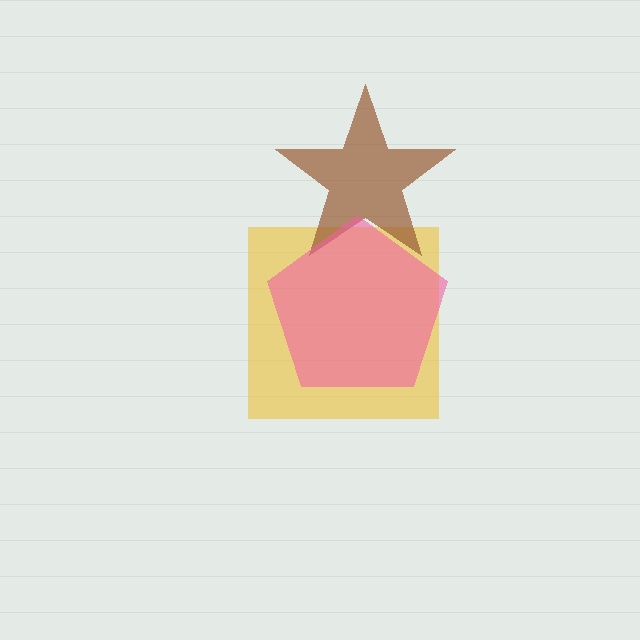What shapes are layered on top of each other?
The layered shapes are: a yellow square, a brown star, a pink pentagon.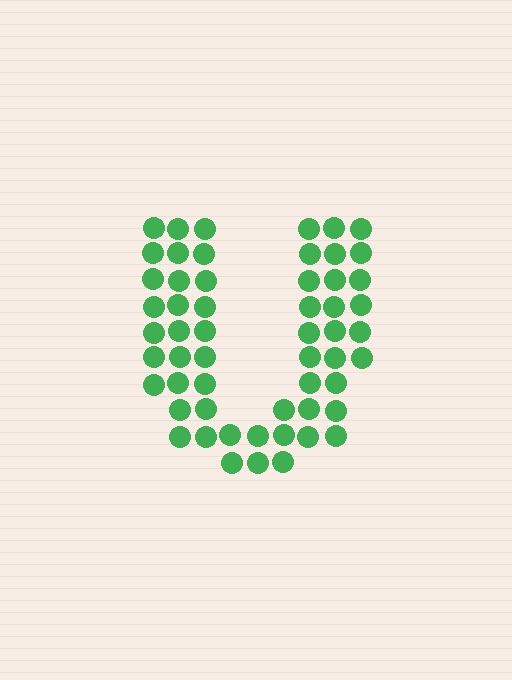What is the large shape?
The large shape is the letter U.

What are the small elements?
The small elements are circles.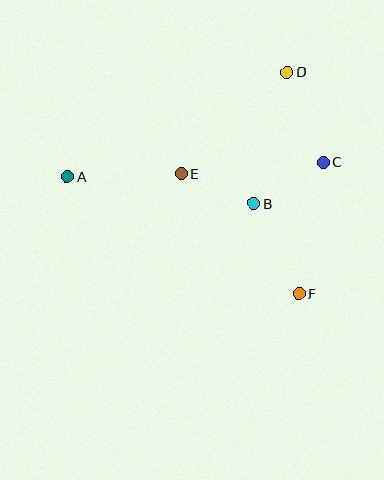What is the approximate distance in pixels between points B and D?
The distance between B and D is approximately 135 pixels.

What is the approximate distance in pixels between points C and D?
The distance between C and D is approximately 97 pixels.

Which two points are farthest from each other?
Points A and F are farthest from each other.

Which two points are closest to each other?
Points B and E are closest to each other.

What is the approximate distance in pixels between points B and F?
The distance between B and F is approximately 101 pixels.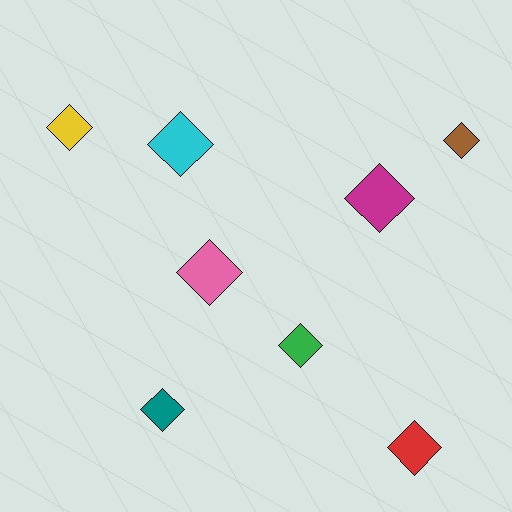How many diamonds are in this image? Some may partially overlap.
There are 8 diamonds.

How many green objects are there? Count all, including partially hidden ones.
There is 1 green object.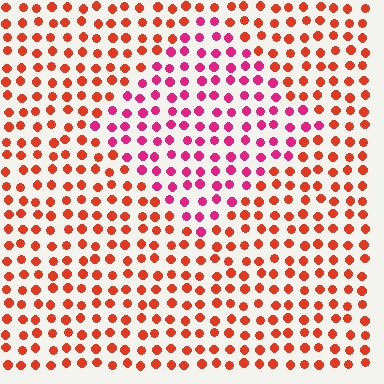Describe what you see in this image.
The image is filled with small red elements in a uniform arrangement. A diamond-shaped region is visible where the elements are tinted to a slightly different hue, forming a subtle color boundary.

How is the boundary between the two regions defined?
The boundary is defined purely by a slight shift in hue (about 38 degrees). Spacing, size, and orientation are identical on both sides.